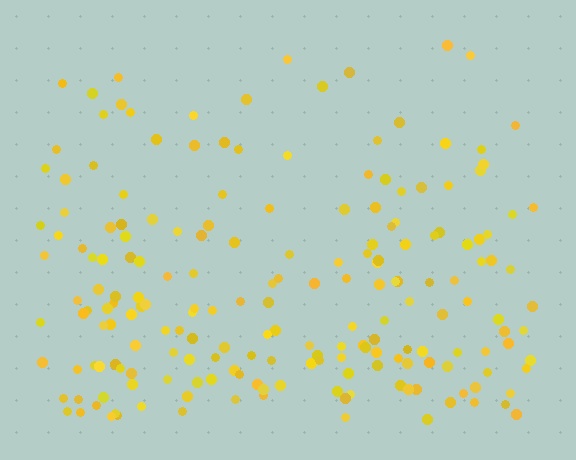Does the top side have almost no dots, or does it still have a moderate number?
Still a moderate number, just noticeably fewer than the bottom.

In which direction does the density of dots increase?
From top to bottom, with the bottom side densest.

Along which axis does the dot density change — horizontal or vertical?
Vertical.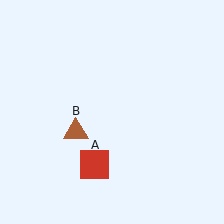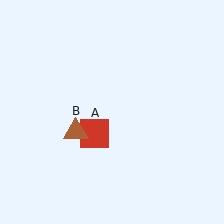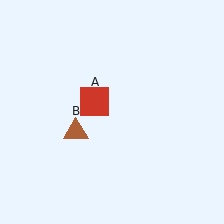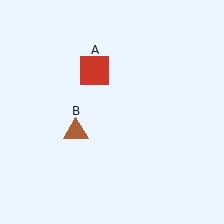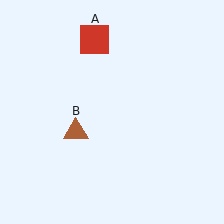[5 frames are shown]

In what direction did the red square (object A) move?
The red square (object A) moved up.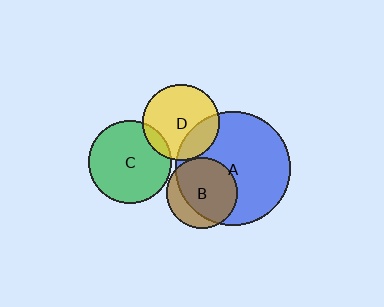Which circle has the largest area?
Circle A (blue).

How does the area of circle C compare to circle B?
Approximately 1.4 times.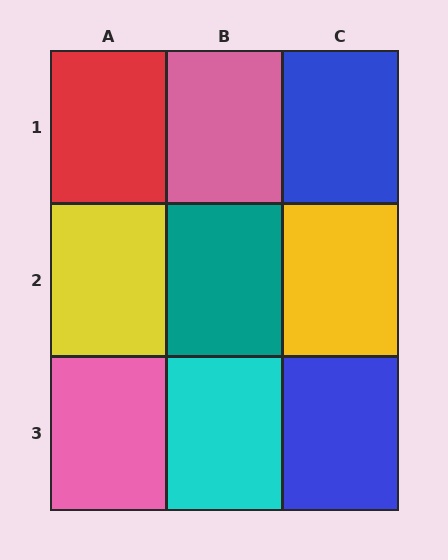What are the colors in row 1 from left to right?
Red, pink, blue.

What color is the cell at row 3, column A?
Pink.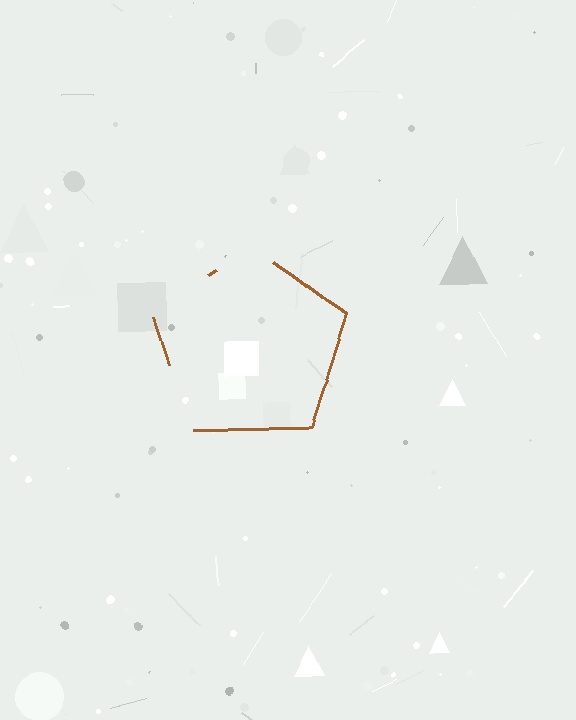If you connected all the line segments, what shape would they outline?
They would outline a pentagon.